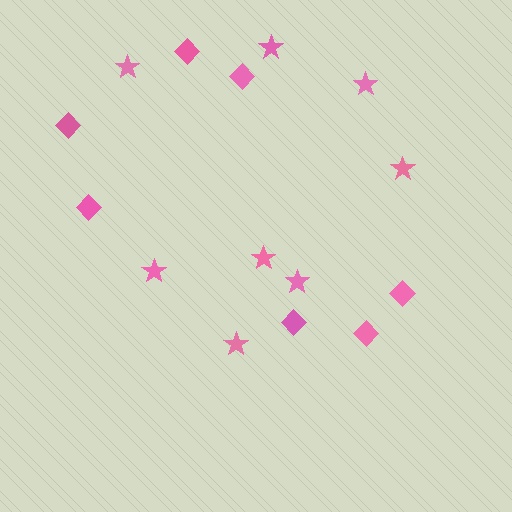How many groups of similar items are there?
There are 2 groups: one group of stars (8) and one group of diamonds (7).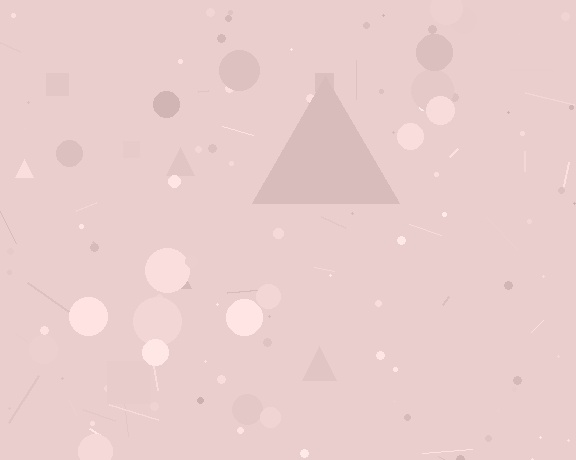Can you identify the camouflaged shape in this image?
The camouflaged shape is a triangle.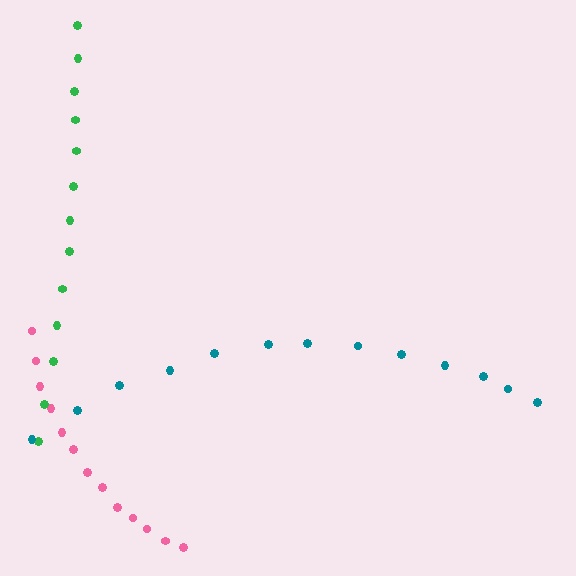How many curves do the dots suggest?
There are 3 distinct paths.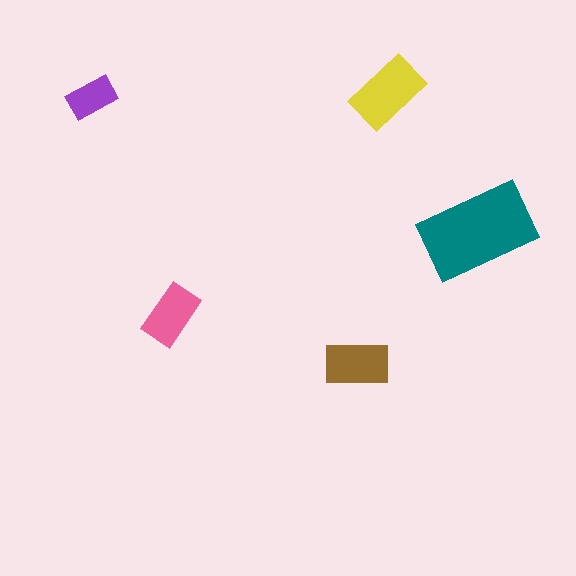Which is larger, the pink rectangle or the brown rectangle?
The brown one.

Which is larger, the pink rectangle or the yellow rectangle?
The yellow one.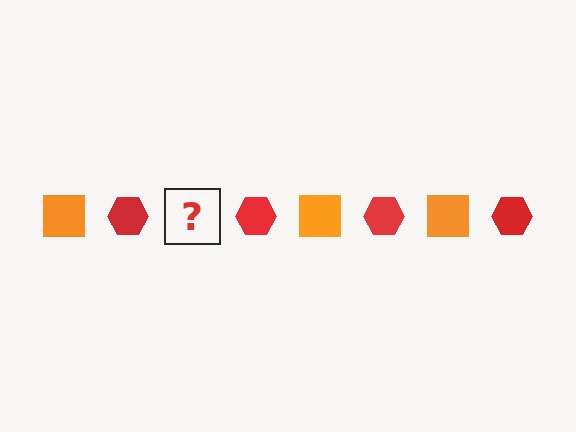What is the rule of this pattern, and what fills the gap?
The rule is that the pattern alternates between orange square and red hexagon. The gap should be filled with an orange square.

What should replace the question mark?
The question mark should be replaced with an orange square.